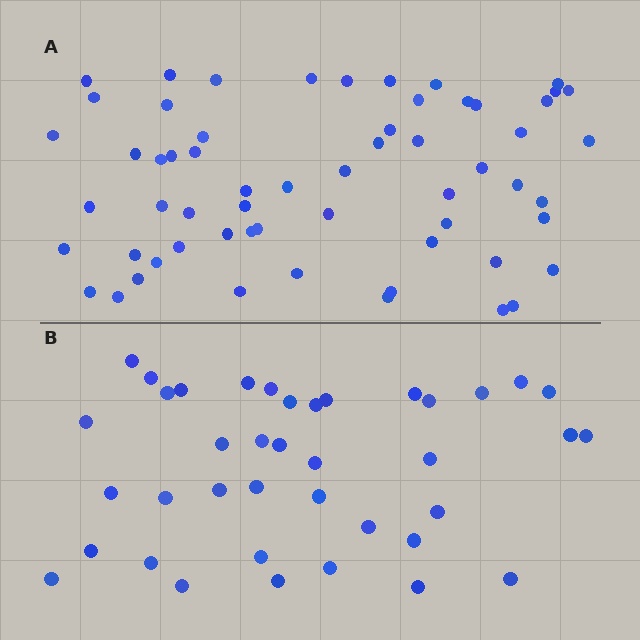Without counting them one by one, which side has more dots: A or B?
Region A (the top region) has more dots.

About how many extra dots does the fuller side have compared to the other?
Region A has approximately 20 more dots than region B.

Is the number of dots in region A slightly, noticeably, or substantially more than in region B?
Region A has substantially more. The ratio is roughly 1.5 to 1.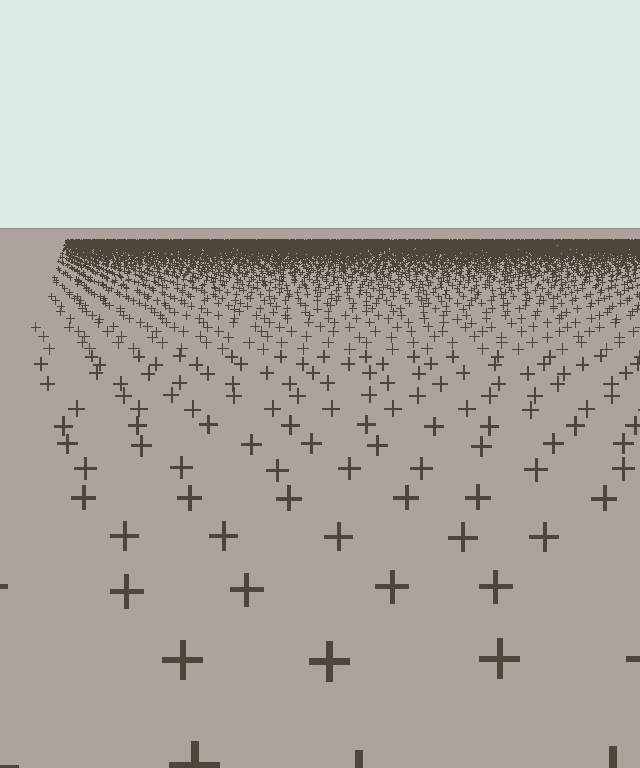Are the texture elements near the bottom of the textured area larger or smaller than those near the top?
Larger. Near the bottom, elements are closer to the viewer and appear at a bigger on-screen size.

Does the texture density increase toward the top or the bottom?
Density increases toward the top.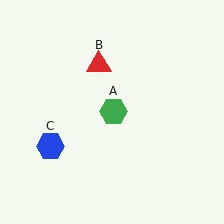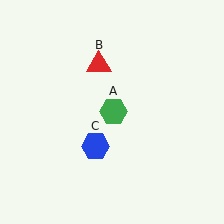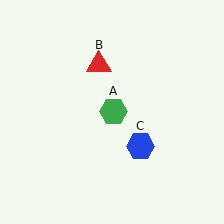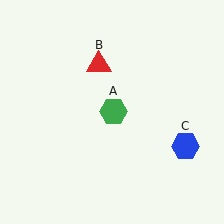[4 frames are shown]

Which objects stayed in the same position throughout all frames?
Green hexagon (object A) and red triangle (object B) remained stationary.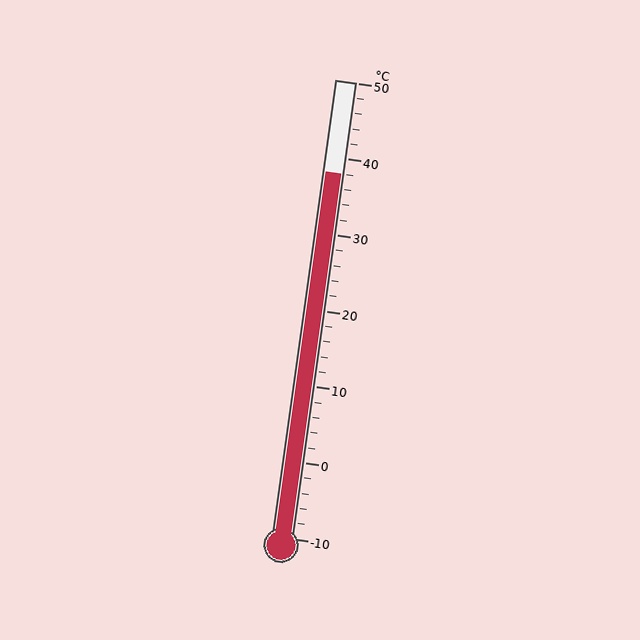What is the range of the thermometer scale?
The thermometer scale ranges from -10°C to 50°C.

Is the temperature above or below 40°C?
The temperature is below 40°C.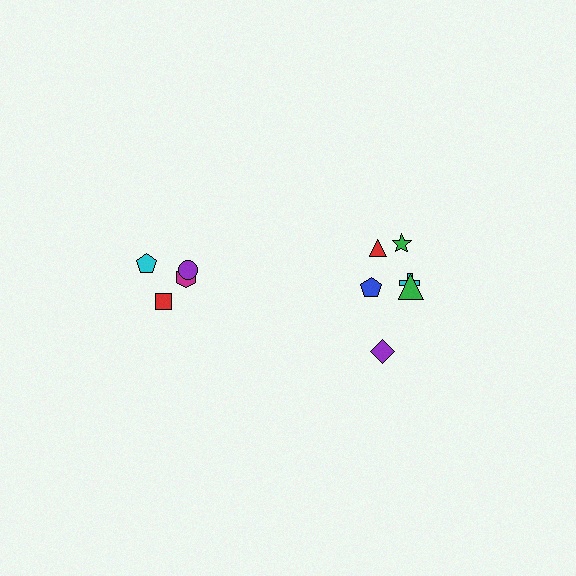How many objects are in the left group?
There are 4 objects.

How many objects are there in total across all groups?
There are 10 objects.